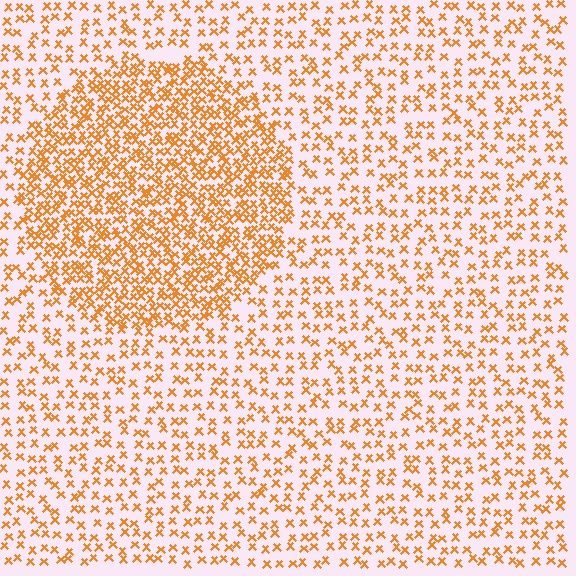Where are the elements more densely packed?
The elements are more densely packed inside the circle boundary.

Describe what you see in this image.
The image contains small orange elements arranged at two different densities. A circle-shaped region is visible where the elements are more densely packed than the surrounding area.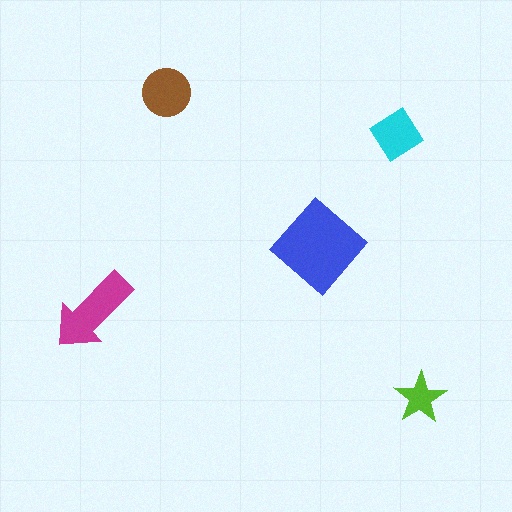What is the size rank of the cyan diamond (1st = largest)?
4th.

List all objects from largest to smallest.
The blue diamond, the magenta arrow, the brown circle, the cyan diamond, the lime star.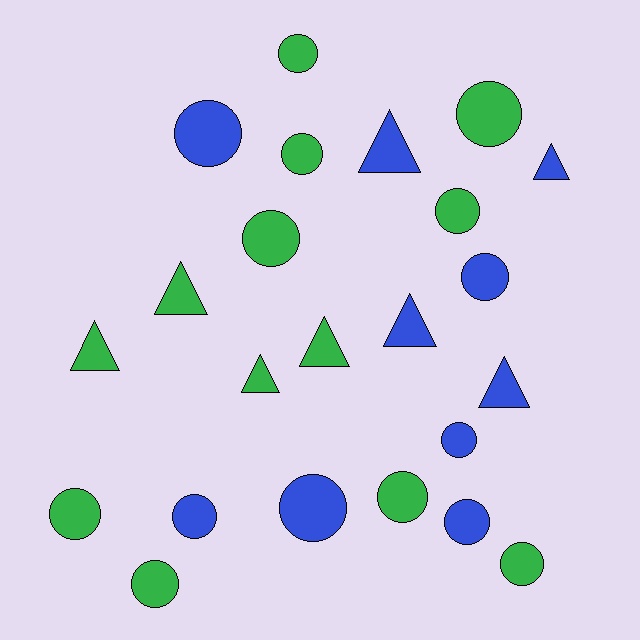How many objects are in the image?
There are 23 objects.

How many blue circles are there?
There are 6 blue circles.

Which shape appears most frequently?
Circle, with 15 objects.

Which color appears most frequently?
Green, with 13 objects.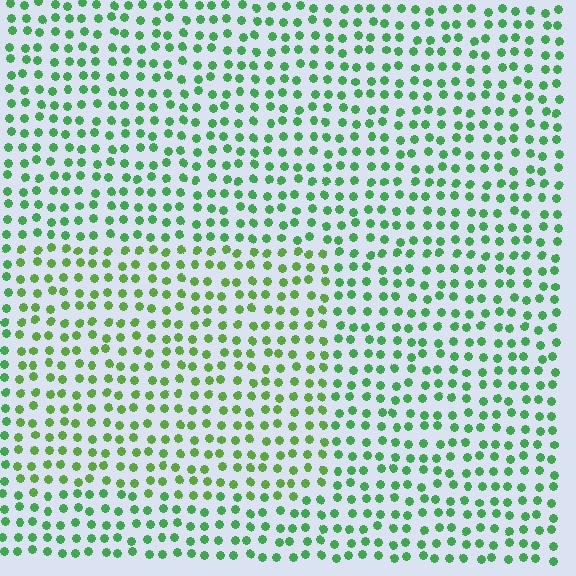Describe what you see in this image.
The image is filled with small green elements in a uniform arrangement. A rectangle-shaped region is visible where the elements are tinted to a slightly different hue, forming a subtle color boundary.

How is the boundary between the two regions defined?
The boundary is defined purely by a slight shift in hue (about 25 degrees). Spacing, size, and orientation are identical on both sides.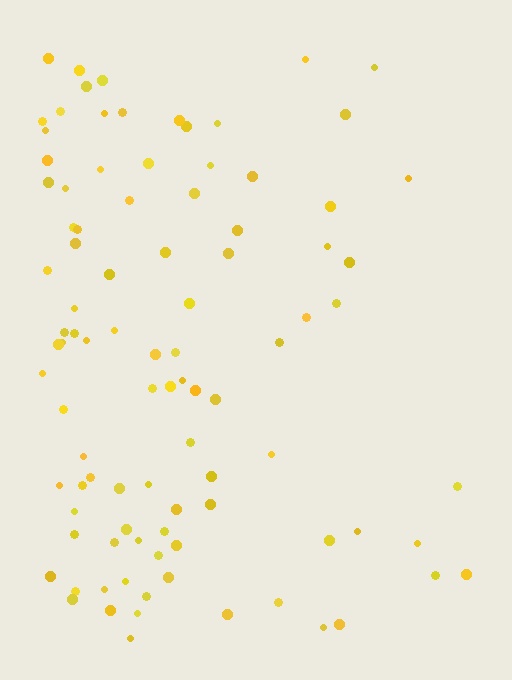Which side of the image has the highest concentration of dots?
The left.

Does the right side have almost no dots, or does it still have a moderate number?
Still a moderate number, just noticeably fewer than the left.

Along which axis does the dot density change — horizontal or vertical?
Horizontal.